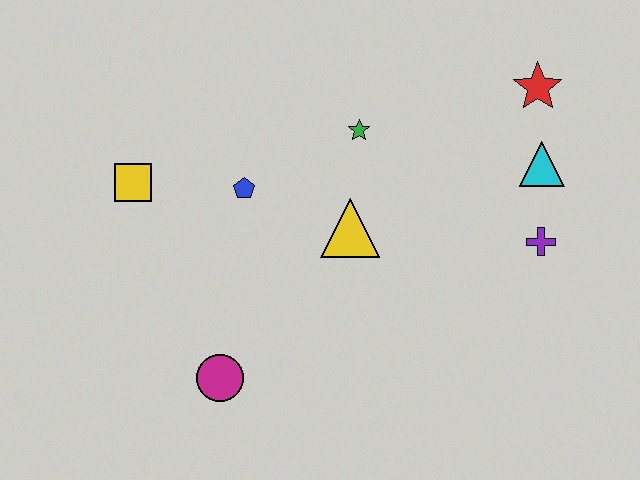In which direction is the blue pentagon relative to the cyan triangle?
The blue pentagon is to the left of the cyan triangle.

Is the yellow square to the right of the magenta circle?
No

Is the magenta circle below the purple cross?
Yes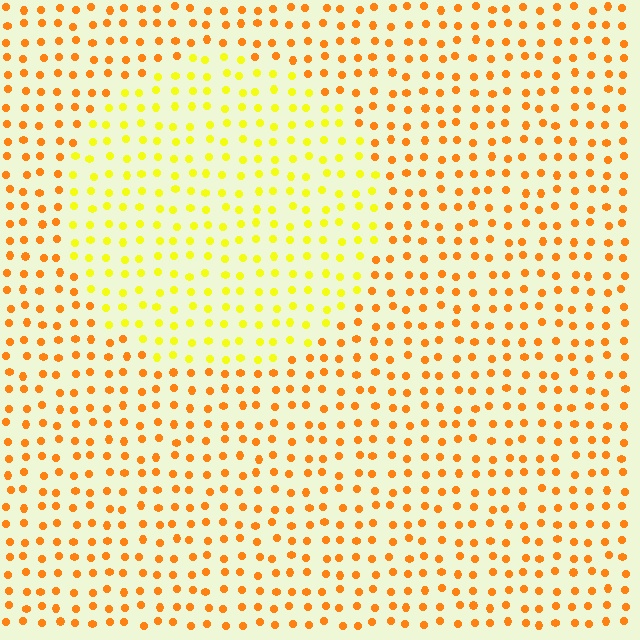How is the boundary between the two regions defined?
The boundary is defined purely by a slight shift in hue (about 34 degrees). Spacing, size, and orientation are identical on both sides.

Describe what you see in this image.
The image is filled with small orange elements in a uniform arrangement. A circle-shaped region is visible where the elements are tinted to a slightly different hue, forming a subtle color boundary.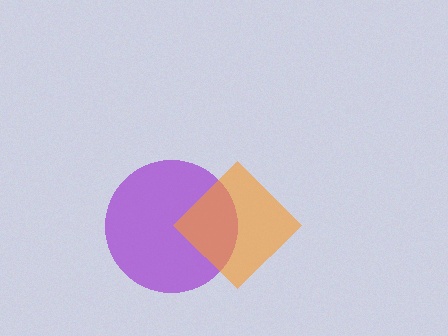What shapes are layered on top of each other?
The layered shapes are: a purple circle, an orange diamond.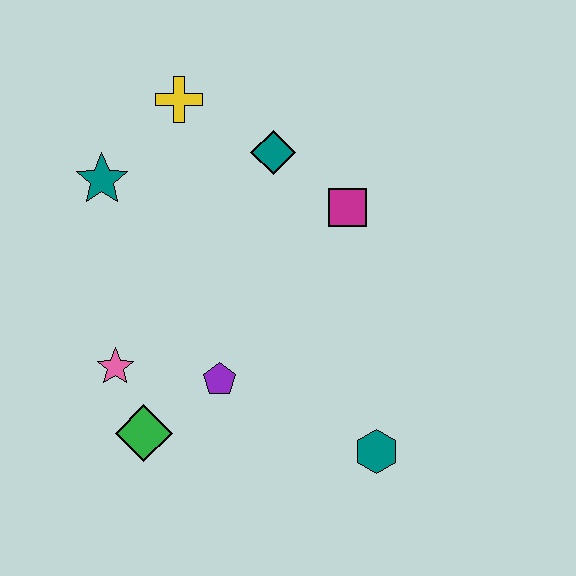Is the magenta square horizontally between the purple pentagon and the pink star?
No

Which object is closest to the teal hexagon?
The purple pentagon is closest to the teal hexagon.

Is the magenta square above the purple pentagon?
Yes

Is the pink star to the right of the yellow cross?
No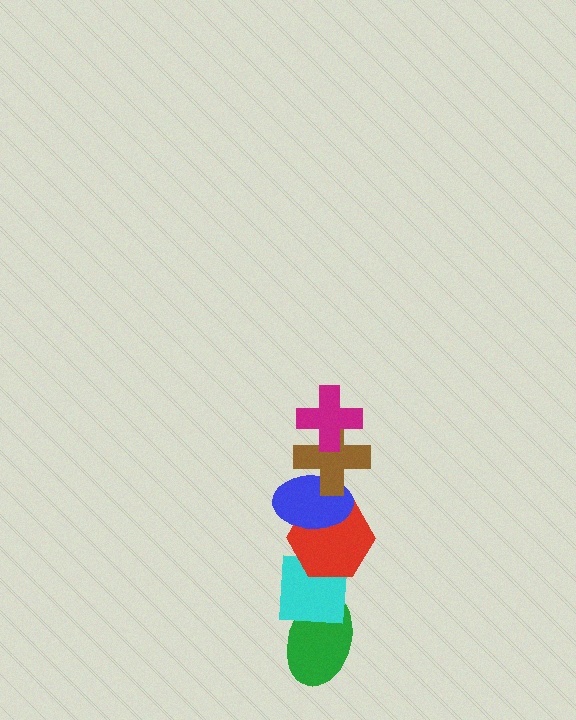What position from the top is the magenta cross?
The magenta cross is 1st from the top.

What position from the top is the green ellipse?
The green ellipse is 6th from the top.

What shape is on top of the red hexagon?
The blue ellipse is on top of the red hexagon.